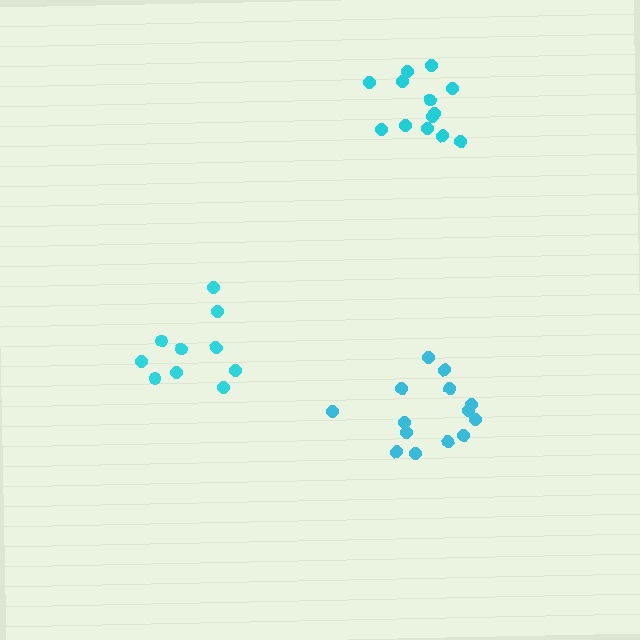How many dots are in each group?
Group 1: 10 dots, Group 2: 14 dots, Group 3: 13 dots (37 total).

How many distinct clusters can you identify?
There are 3 distinct clusters.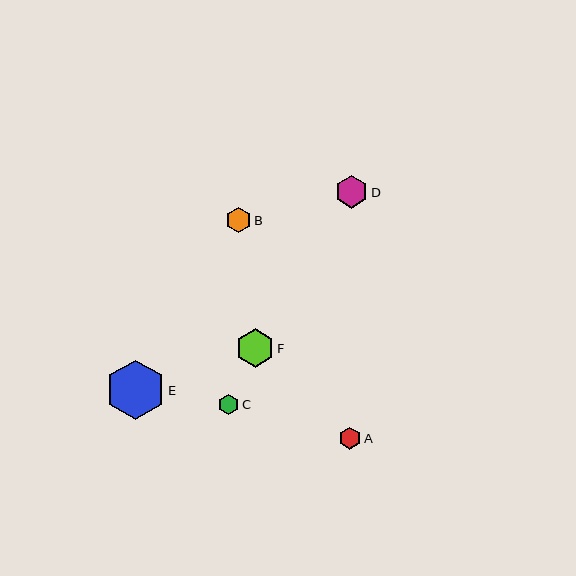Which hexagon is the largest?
Hexagon E is the largest with a size of approximately 60 pixels.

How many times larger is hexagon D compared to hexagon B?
Hexagon D is approximately 1.3 times the size of hexagon B.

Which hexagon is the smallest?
Hexagon C is the smallest with a size of approximately 20 pixels.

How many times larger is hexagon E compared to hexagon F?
Hexagon E is approximately 1.6 times the size of hexagon F.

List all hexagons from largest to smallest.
From largest to smallest: E, F, D, B, A, C.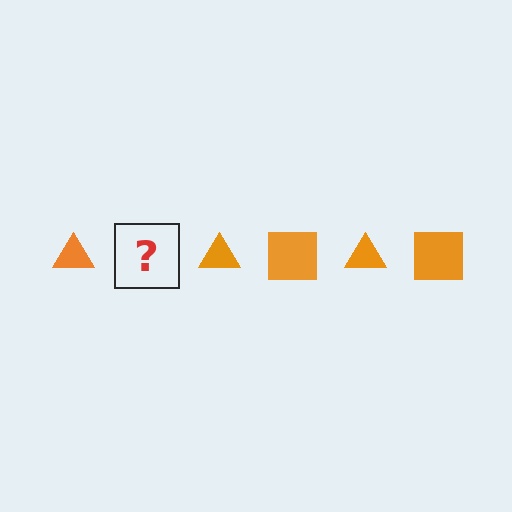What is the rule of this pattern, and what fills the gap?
The rule is that the pattern cycles through triangle, square shapes in orange. The gap should be filled with an orange square.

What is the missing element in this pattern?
The missing element is an orange square.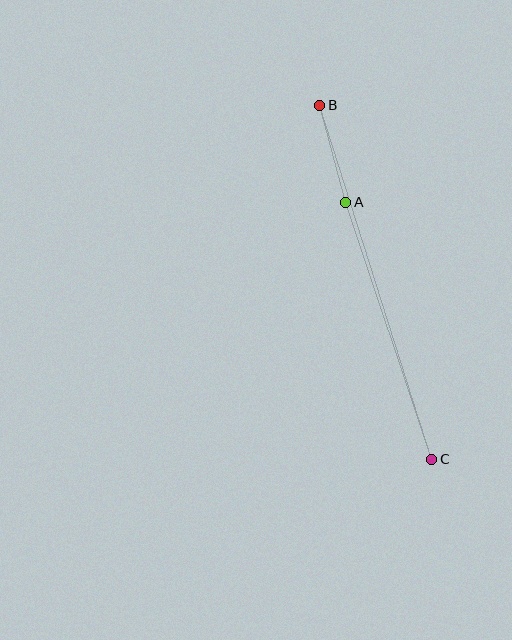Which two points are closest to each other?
Points A and B are closest to each other.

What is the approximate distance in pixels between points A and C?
The distance between A and C is approximately 271 pixels.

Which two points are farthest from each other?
Points B and C are farthest from each other.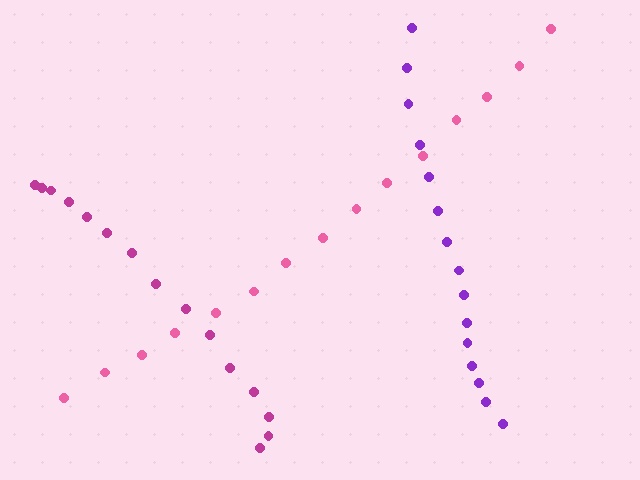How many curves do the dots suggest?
There are 3 distinct paths.